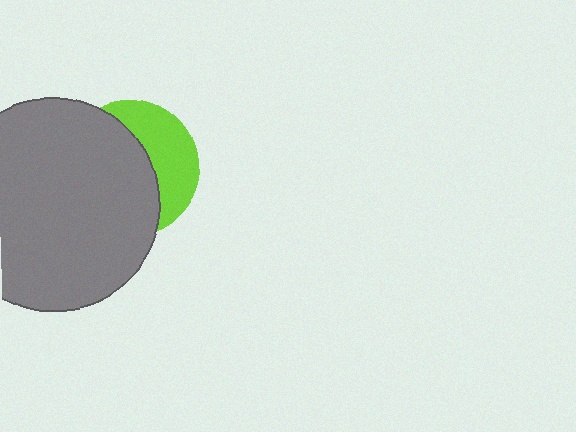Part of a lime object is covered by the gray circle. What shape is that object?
It is a circle.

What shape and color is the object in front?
The object in front is a gray circle.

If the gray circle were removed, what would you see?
You would see the complete lime circle.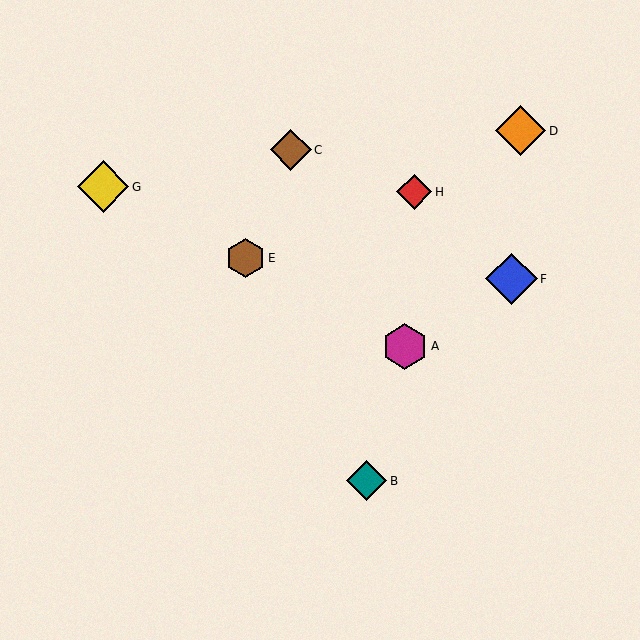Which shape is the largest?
The yellow diamond (labeled G) is the largest.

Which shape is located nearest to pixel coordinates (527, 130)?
The orange diamond (labeled D) at (521, 131) is nearest to that location.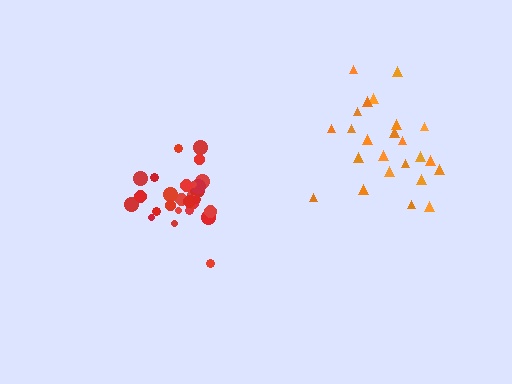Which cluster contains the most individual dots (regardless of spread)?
Red (32).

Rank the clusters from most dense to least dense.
red, orange.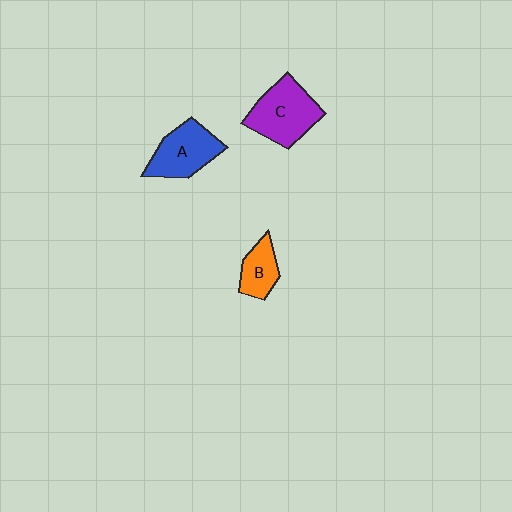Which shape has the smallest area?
Shape B (orange).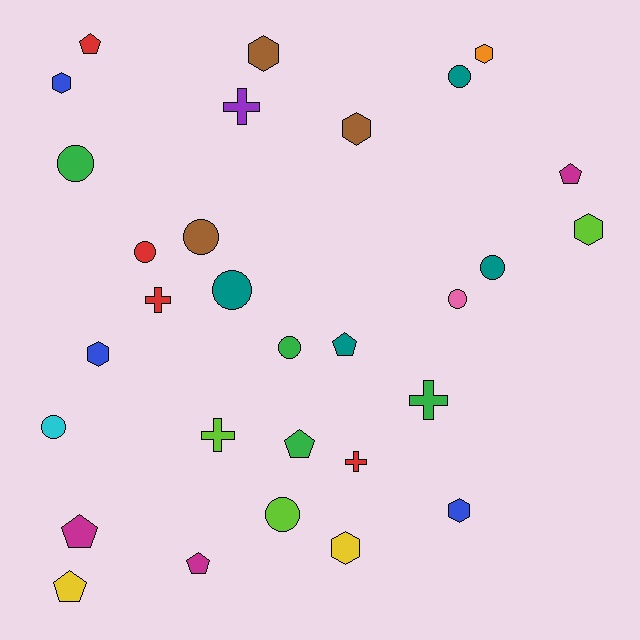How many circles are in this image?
There are 10 circles.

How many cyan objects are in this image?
There is 1 cyan object.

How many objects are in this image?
There are 30 objects.